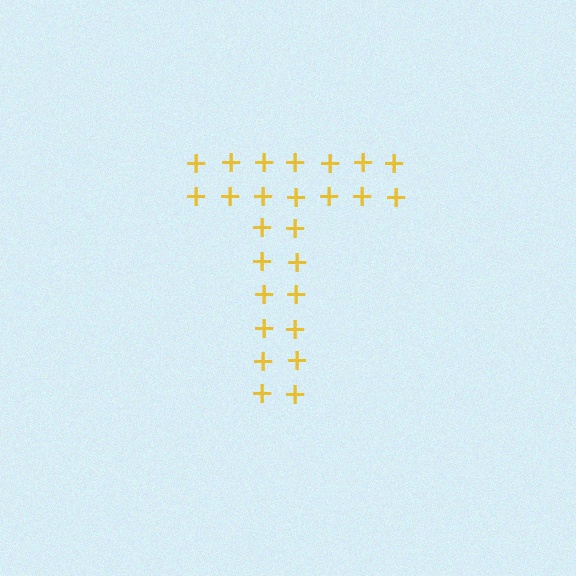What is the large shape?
The large shape is the letter T.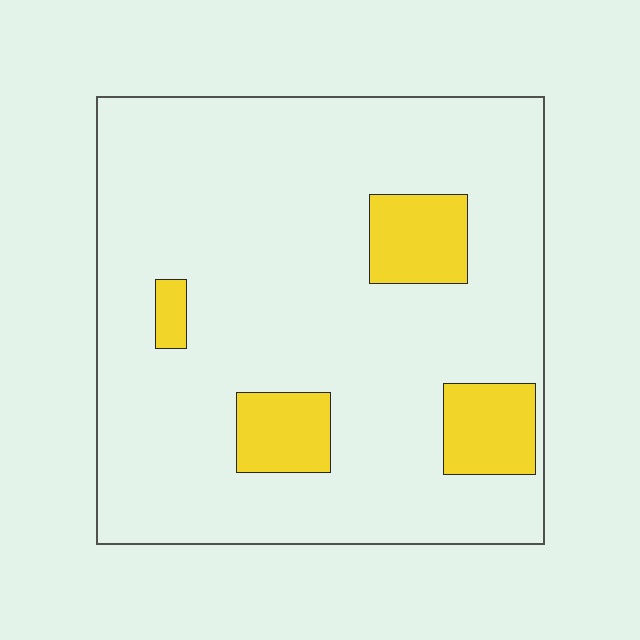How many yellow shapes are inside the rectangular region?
4.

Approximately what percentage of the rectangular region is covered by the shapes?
Approximately 15%.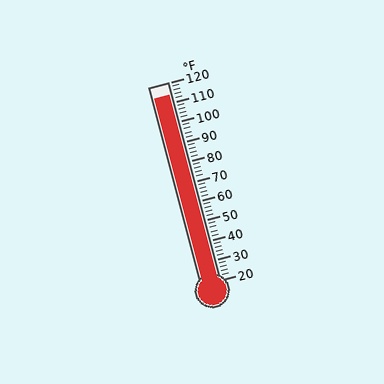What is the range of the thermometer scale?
The thermometer scale ranges from 20°F to 120°F.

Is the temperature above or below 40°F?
The temperature is above 40°F.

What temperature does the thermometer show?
The thermometer shows approximately 114°F.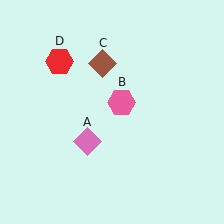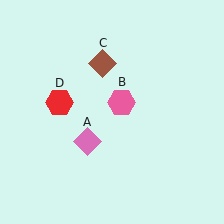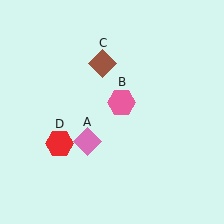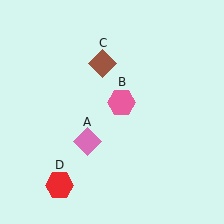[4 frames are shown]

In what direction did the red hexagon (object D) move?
The red hexagon (object D) moved down.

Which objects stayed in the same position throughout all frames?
Pink diamond (object A) and pink hexagon (object B) and brown diamond (object C) remained stationary.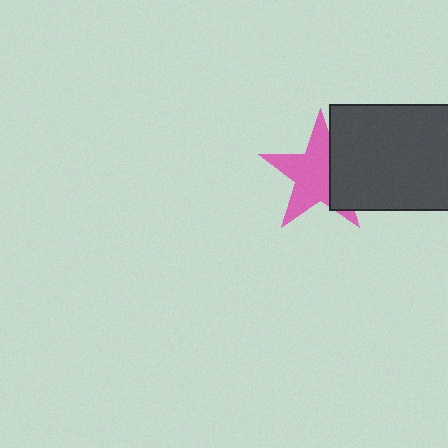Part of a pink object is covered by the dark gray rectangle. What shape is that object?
It is a star.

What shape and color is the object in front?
The object in front is a dark gray rectangle.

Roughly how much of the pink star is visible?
Most of it is visible (roughly 67%).